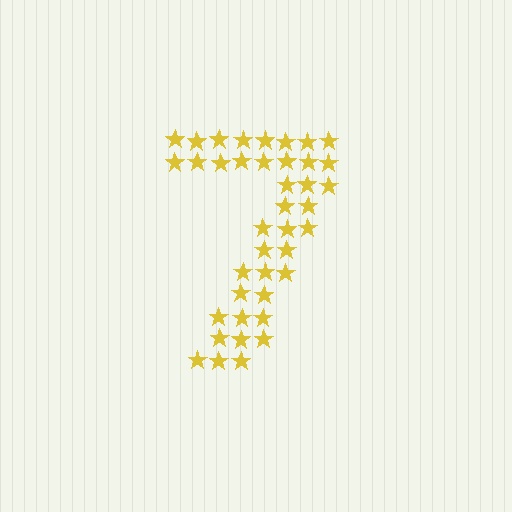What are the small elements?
The small elements are stars.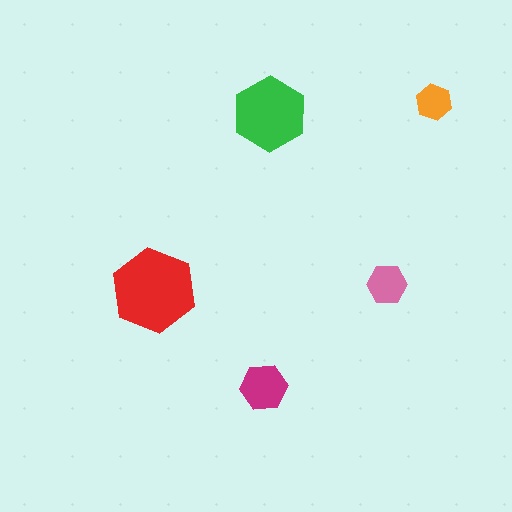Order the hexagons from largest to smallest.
the red one, the green one, the magenta one, the pink one, the orange one.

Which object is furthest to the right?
The orange hexagon is rightmost.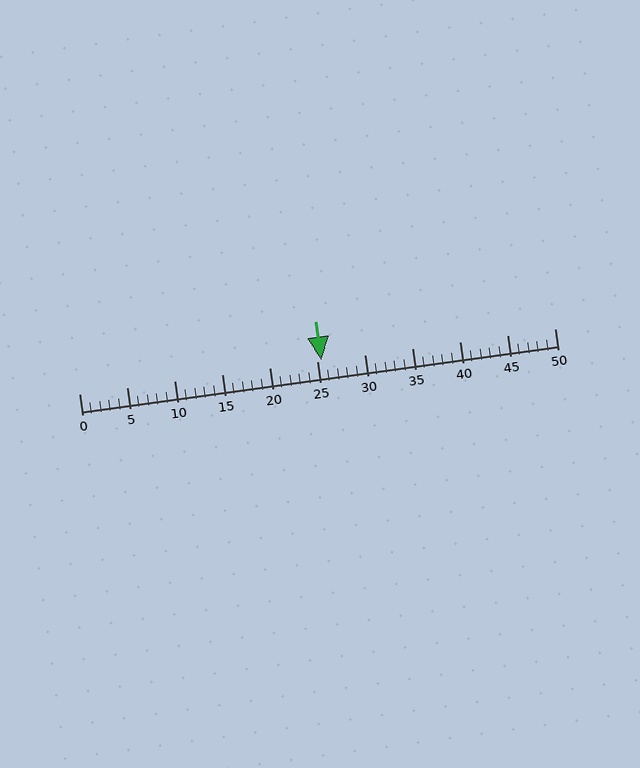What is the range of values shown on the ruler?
The ruler shows values from 0 to 50.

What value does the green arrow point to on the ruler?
The green arrow points to approximately 26.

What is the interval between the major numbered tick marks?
The major tick marks are spaced 5 units apart.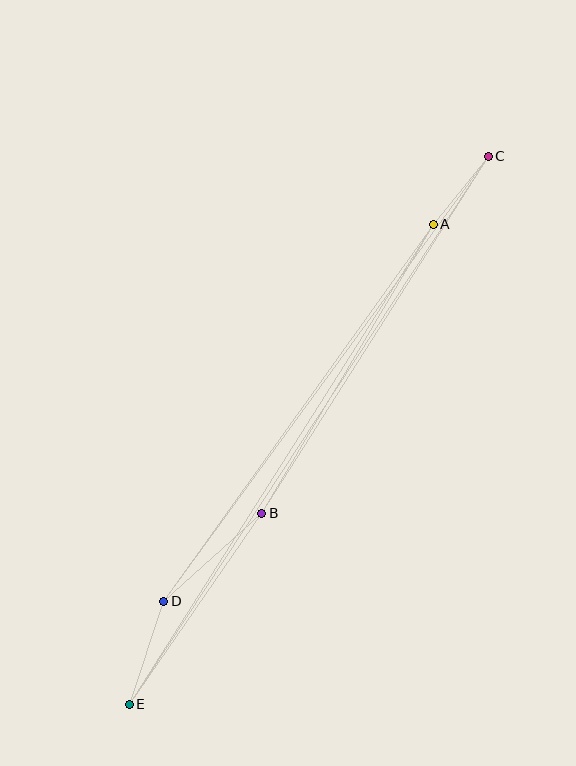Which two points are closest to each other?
Points A and C are closest to each other.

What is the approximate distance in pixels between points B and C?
The distance between B and C is approximately 423 pixels.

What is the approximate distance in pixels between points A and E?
The distance between A and E is approximately 568 pixels.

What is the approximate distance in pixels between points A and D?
The distance between A and D is approximately 463 pixels.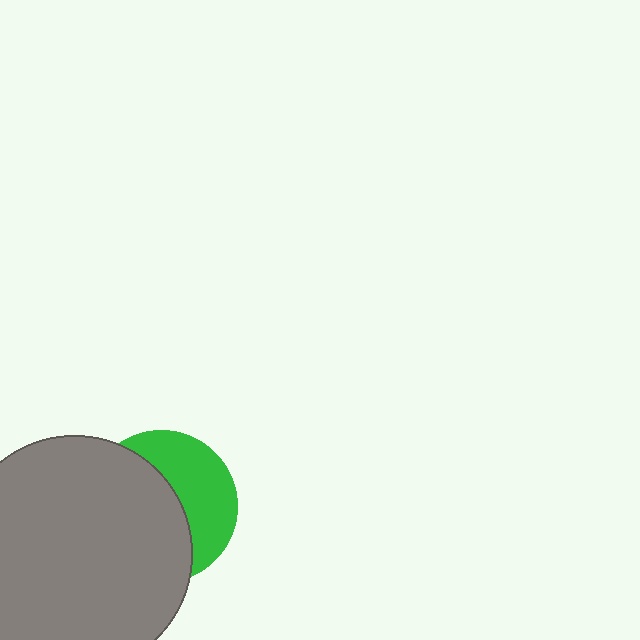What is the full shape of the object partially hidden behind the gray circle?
The partially hidden object is a green circle.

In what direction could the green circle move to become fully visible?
The green circle could move right. That would shift it out from behind the gray circle entirely.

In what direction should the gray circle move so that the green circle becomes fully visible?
The gray circle should move left. That is the shortest direction to clear the overlap and leave the green circle fully visible.